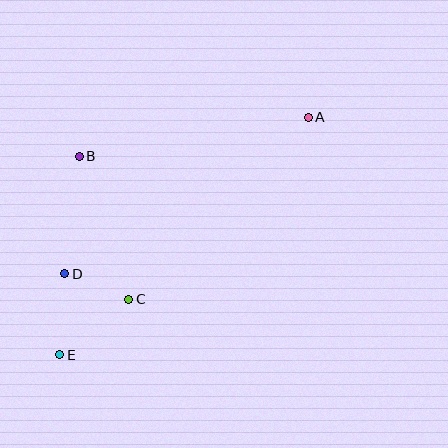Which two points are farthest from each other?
Points A and E are farthest from each other.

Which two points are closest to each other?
Points C and D are closest to each other.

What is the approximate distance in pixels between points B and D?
The distance between B and D is approximately 118 pixels.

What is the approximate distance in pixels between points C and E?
The distance between C and E is approximately 89 pixels.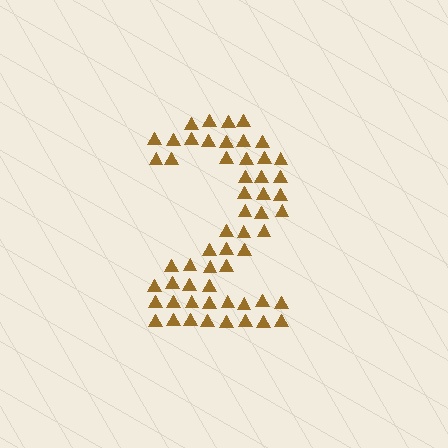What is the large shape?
The large shape is the digit 2.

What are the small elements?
The small elements are triangles.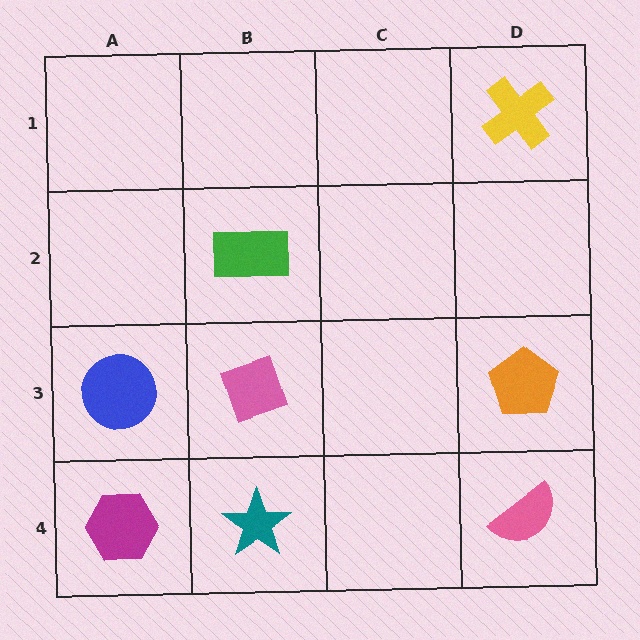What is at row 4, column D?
A pink semicircle.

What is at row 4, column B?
A teal star.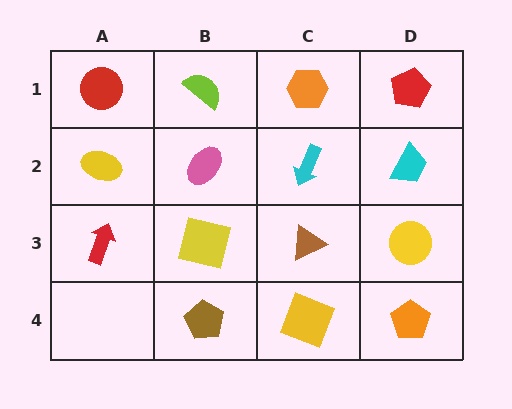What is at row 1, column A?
A red circle.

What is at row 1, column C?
An orange hexagon.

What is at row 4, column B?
A brown pentagon.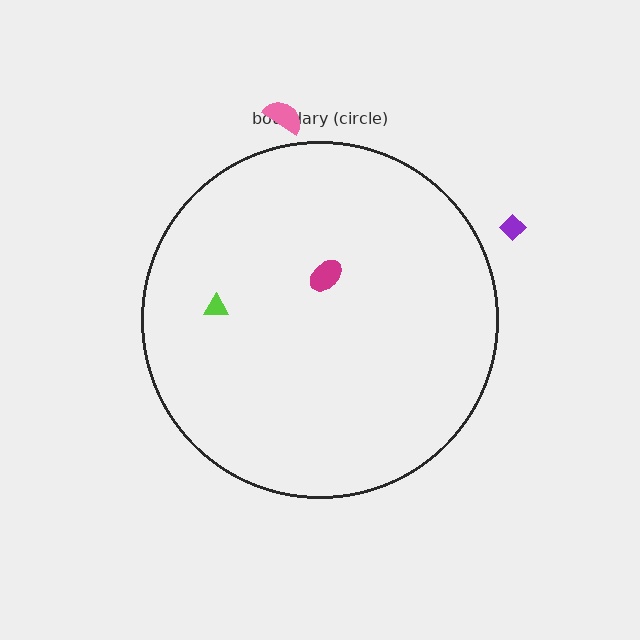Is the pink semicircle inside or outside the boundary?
Outside.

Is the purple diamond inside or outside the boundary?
Outside.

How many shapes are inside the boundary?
2 inside, 2 outside.